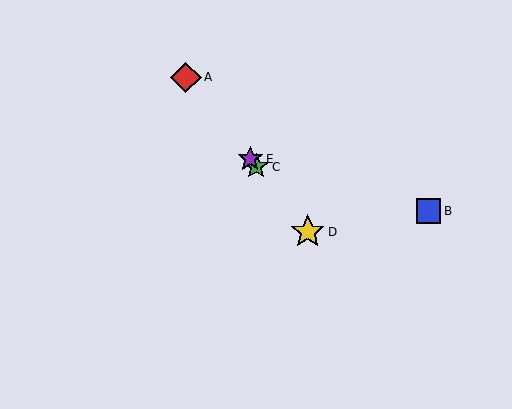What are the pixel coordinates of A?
Object A is at (186, 77).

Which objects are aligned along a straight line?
Objects A, C, D, E are aligned along a straight line.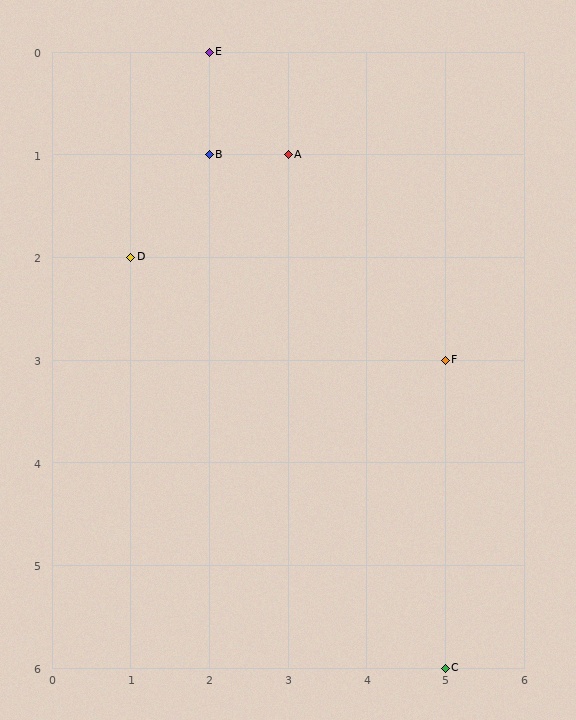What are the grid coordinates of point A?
Point A is at grid coordinates (3, 1).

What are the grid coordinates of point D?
Point D is at grid coordinates (1, 2).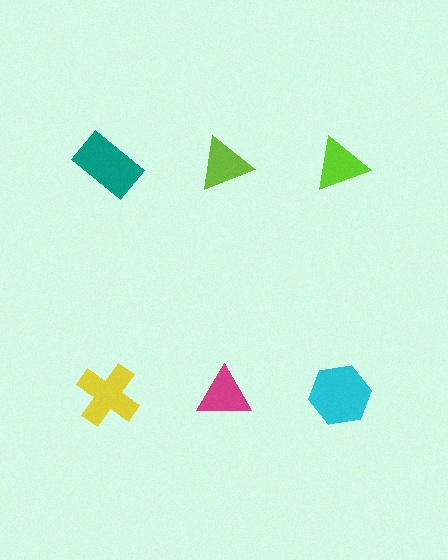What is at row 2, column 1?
A yellow cross.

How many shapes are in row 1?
3 shapes.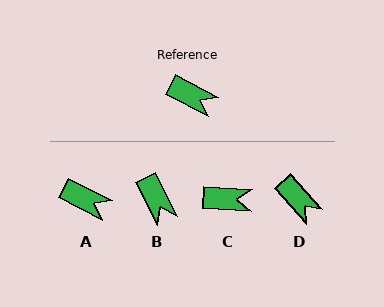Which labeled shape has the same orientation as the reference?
A.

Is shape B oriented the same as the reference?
No, it is off by about 36 degrees.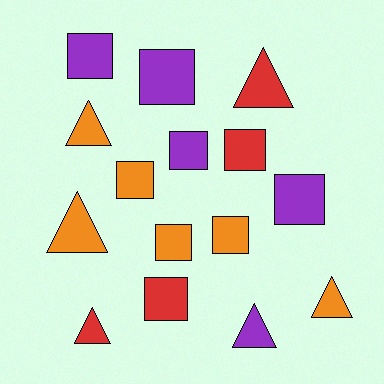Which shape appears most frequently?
Square, with 9 objects.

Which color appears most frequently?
Orange, with 6 objects.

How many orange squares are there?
There are 3 orange squares.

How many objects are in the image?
There are 15 objects.